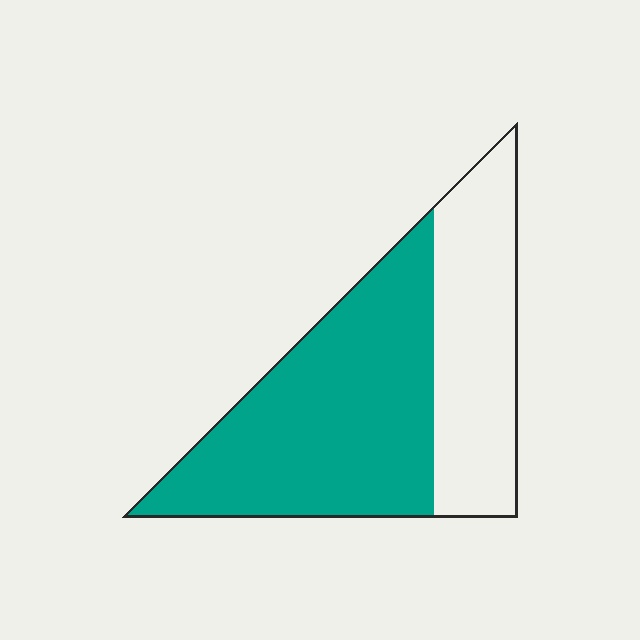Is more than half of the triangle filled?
Yes.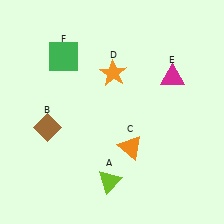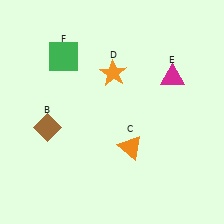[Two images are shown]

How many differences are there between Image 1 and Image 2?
There is 1 difference between the two images.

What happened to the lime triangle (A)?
The lime triangle (A) was removed in Image 2. It was in the bottom-left area of Image 1.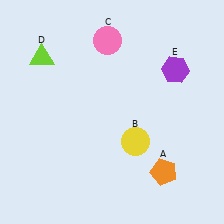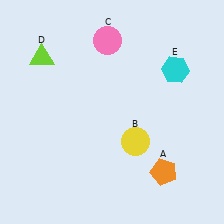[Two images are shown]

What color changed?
The hexagon (E) changed from purple in Image 1 to cyan in Image 2.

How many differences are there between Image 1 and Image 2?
There is 1 difference between the two images.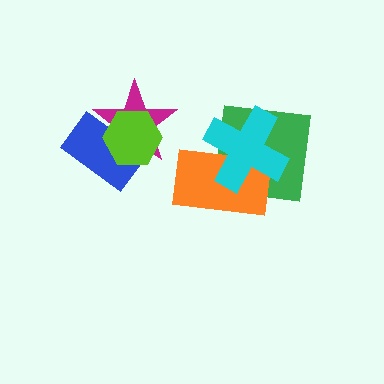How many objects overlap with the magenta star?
2 objects overlap with the magenta star.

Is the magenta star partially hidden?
Yes, it is partially covered by another shape.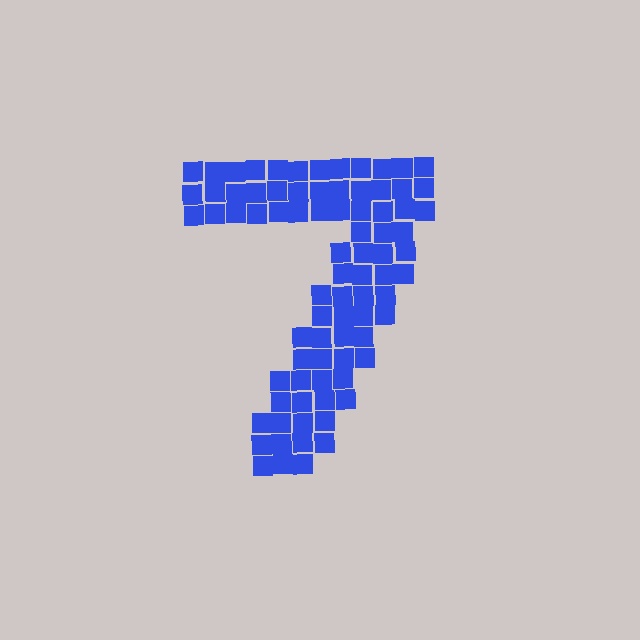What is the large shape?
The large shape is the digit 7.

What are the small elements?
The small elements are squares.